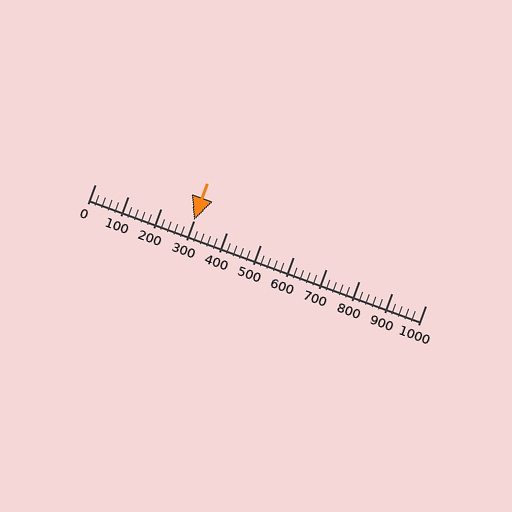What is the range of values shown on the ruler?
The ruler shows values from 0 to 1000.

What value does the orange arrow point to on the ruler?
The orange arrow points to approximately 300.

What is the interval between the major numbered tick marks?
The major tick marks are spaced 100 units apart.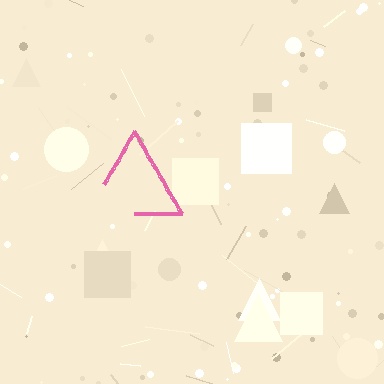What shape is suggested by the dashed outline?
The dashed outline suggests a triangle.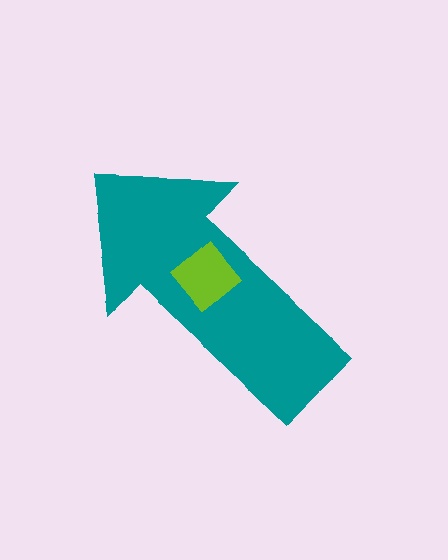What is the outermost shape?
The teal arrow.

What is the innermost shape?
The lime diamond.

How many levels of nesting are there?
2.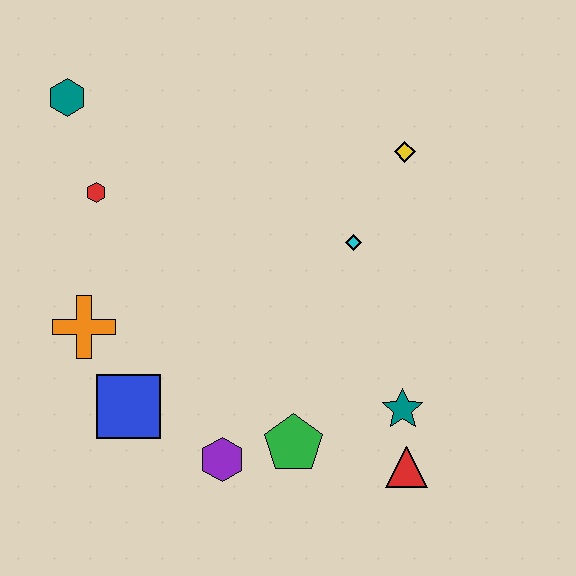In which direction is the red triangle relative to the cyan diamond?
The red triangle is below the cyan diamond.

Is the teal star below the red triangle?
No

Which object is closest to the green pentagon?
The purple hexagon is closest to the green pentagon.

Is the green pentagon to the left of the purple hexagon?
No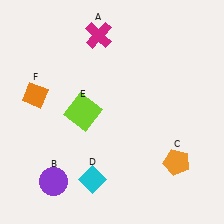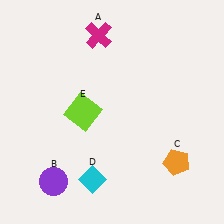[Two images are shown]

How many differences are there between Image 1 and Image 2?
There is 1 difference between the two images.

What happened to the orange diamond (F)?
The orange diamond (F) was removed in Image 2. It was in the top-left area of Image 1.